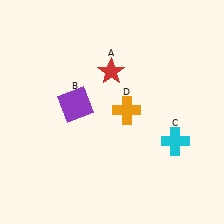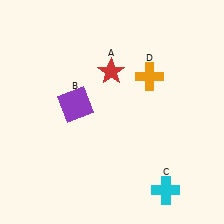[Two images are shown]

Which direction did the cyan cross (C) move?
The cyan cross (C) moved down.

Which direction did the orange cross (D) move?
The orange cross (D) moved up.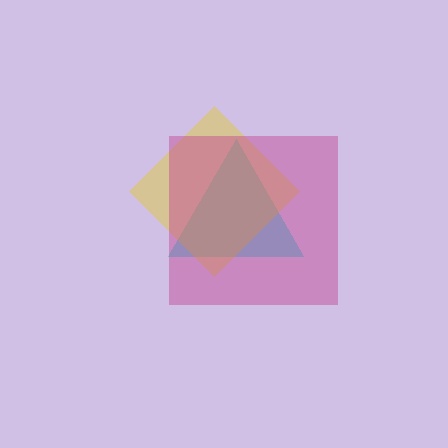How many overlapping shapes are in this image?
There are 3 overlapping shapes in the image.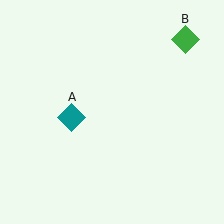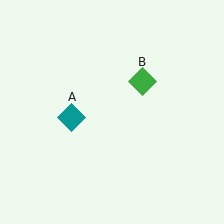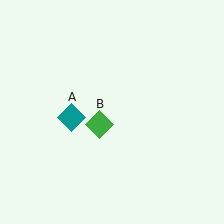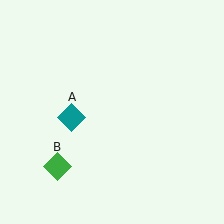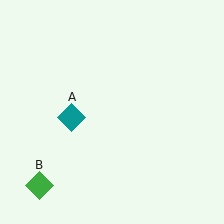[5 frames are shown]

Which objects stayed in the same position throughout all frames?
Teal diamond (object A) remained stationary.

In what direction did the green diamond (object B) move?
The green diamond (object B) moved down and to the left.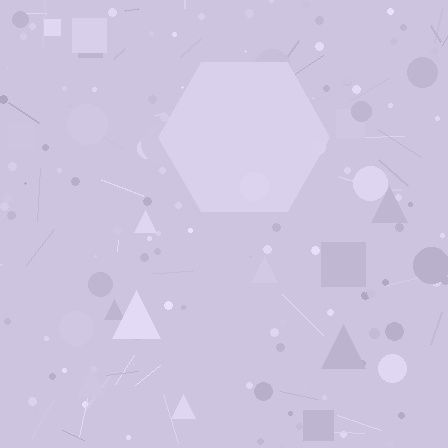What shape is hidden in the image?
A hexagon is hidden in the image.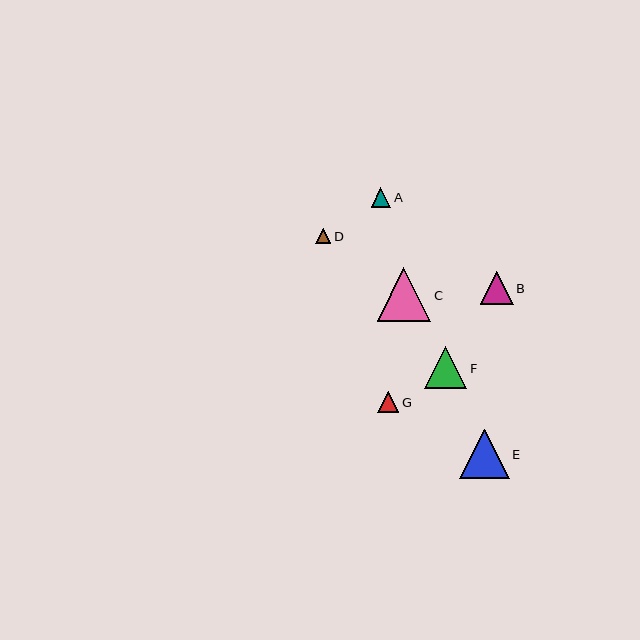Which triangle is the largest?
Triangle C is the largest with a size of approximately 54 pixels.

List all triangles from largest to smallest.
From largest to smallest: C, E, F, B, G, A, D.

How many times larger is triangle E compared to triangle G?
Triangle E is approximately 2.4 times the size of triangle G.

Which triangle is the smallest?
Triangle D is the smallest with a size of approximately 15 pixels.